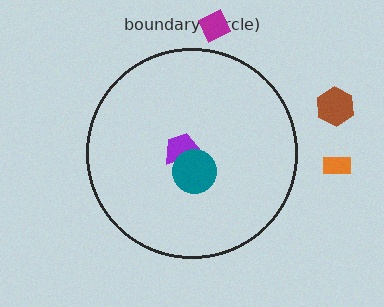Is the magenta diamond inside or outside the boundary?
Outside.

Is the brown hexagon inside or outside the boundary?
Outside.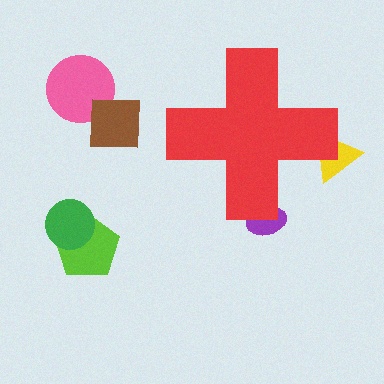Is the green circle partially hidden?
No, the green circle is fully visible.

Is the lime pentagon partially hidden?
No, the lime pentagon is fully visible.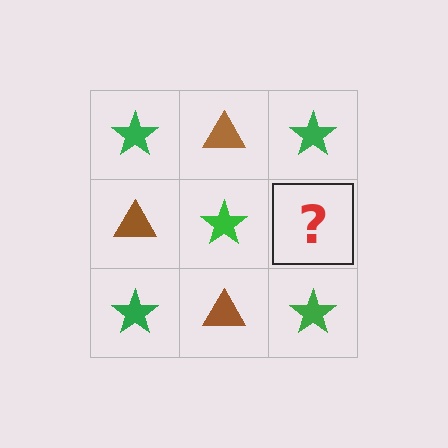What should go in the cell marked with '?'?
The missing cell should contain a brown triangle.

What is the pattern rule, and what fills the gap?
The rule is that it alternates green star and brown triangle in a checkerboard pattern. The gap should be filled with a brown triangle.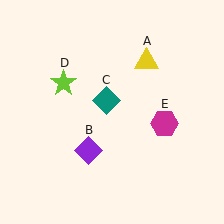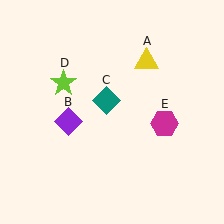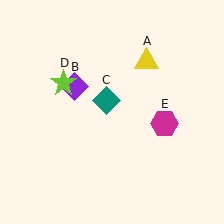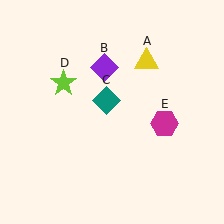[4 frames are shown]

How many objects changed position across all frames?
1 object changed position: purple diamond (object B).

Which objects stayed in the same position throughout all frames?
Yellow triangle (object A) and teal diamond (object C) and lime star (object D) and magenta hexagon (object E) remained stationary.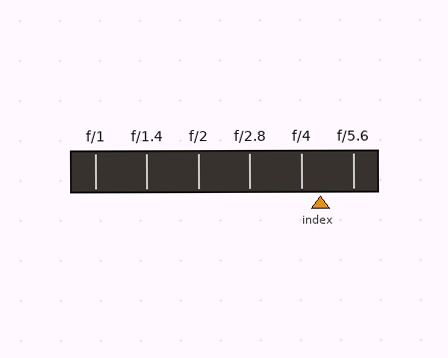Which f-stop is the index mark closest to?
The index mark is closest to f/4.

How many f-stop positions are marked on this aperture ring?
There are 6 f-stop positions marked.